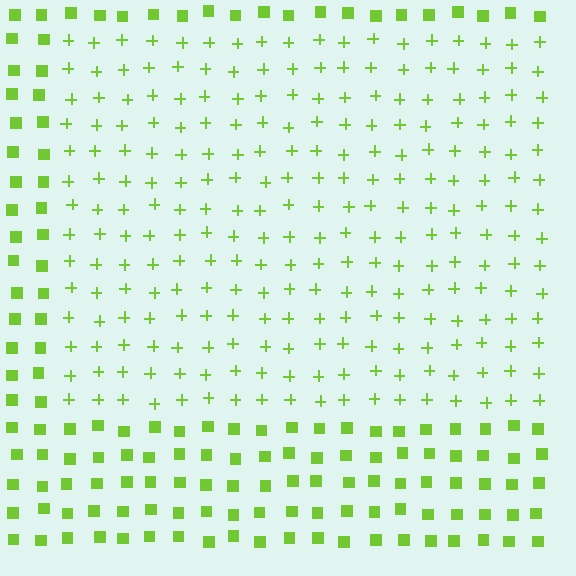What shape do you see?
I see a rectangle.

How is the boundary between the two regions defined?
The boundary is defined by a change in element shape: plus signs inside vs. squares outside. All elements share the same color and spacing.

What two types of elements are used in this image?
The image uses plus signs inside the rectangle region and squares outside it.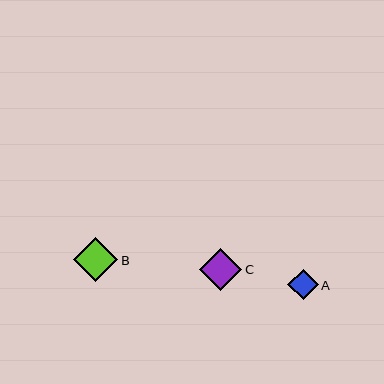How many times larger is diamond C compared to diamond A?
Diamond C is approximately 1.4 times the size of diamond A.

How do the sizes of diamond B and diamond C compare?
Diamond B and diamond C are approximately the same size.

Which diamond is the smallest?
Diamond A is the smallest with a size of approximately 31 pixels.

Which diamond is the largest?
Diamond B is the largest with a size of approximately 44 pixels.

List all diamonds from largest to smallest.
From largest to smallest: B, C, A.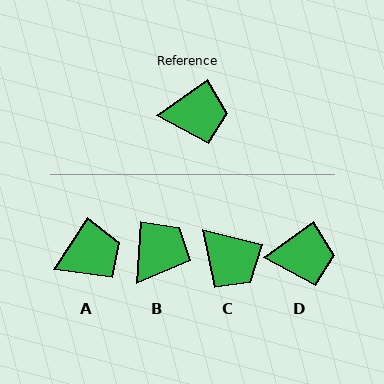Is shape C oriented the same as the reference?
No, it is off by about 49 degrees.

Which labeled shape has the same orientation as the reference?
D.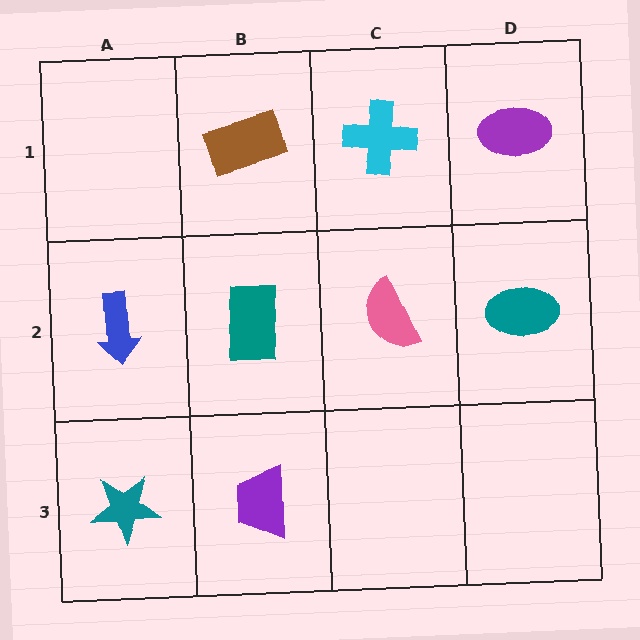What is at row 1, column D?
A purple ellipse.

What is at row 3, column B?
A purple trapezoid.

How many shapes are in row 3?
2 shapes.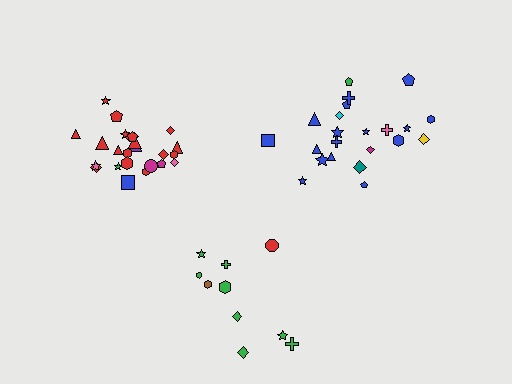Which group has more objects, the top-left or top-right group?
The top-left group.